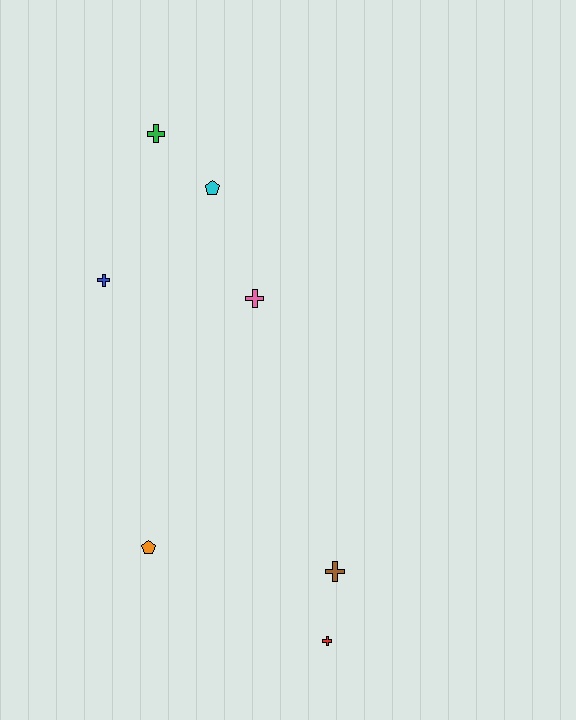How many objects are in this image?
There are 7 objects.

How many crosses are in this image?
There are 5 crosses.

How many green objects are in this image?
There is 1 green object.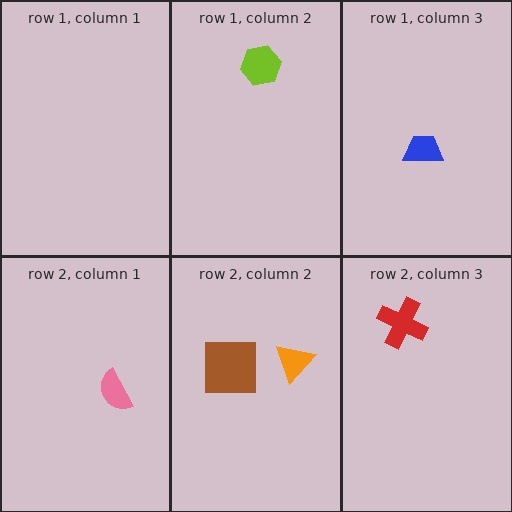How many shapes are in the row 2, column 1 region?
1.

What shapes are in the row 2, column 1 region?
The pink semicircle.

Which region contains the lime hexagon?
The row 1, column 2 region.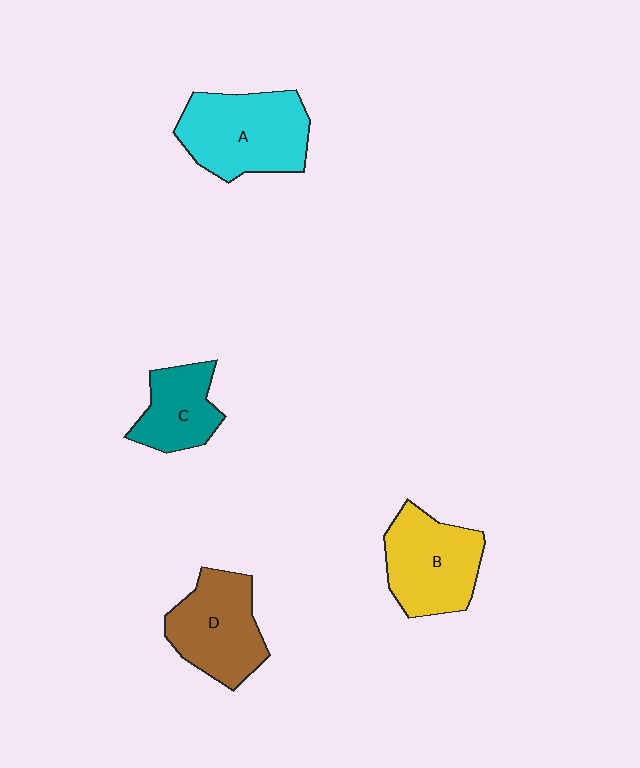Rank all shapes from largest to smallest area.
From largest to smallest: A (cyan), B (yellow), D (brown), C (teal).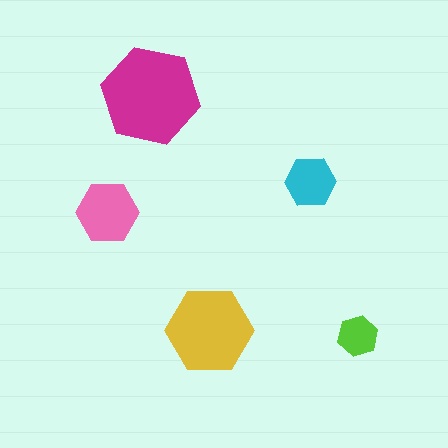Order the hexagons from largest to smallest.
the magenta one, the yellow one, the pink one, the cyan one, the lime one.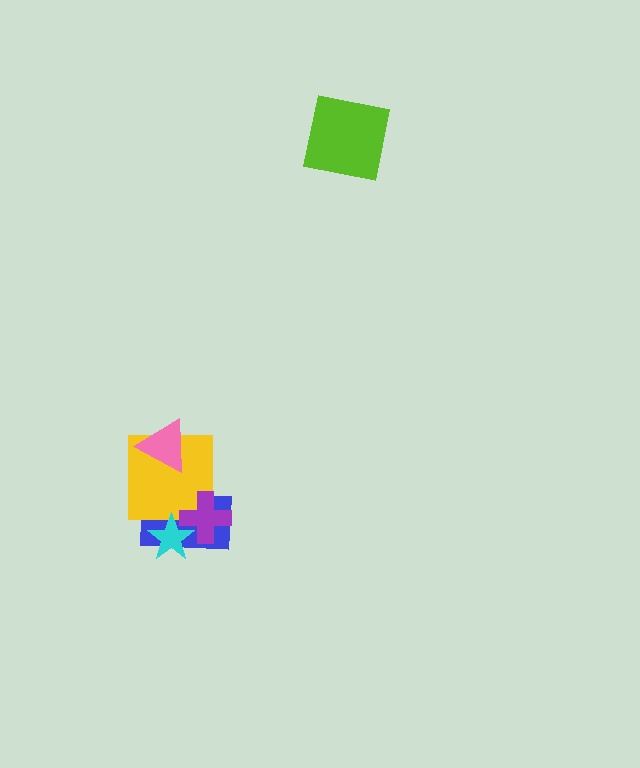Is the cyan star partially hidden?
Yes, it is partially covered by another shape.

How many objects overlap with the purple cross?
3 objects overlap with the purple cross.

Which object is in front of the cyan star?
The purple cross is in front of the cyan star.